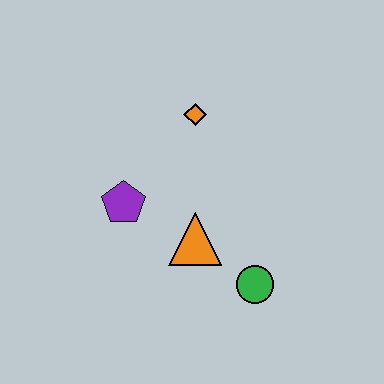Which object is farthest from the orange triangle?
The orange diamond is farthest from the orange triangle.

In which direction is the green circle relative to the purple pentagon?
The green circle is to the right of the purple pentagon.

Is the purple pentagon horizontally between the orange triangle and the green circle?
No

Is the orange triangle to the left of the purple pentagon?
No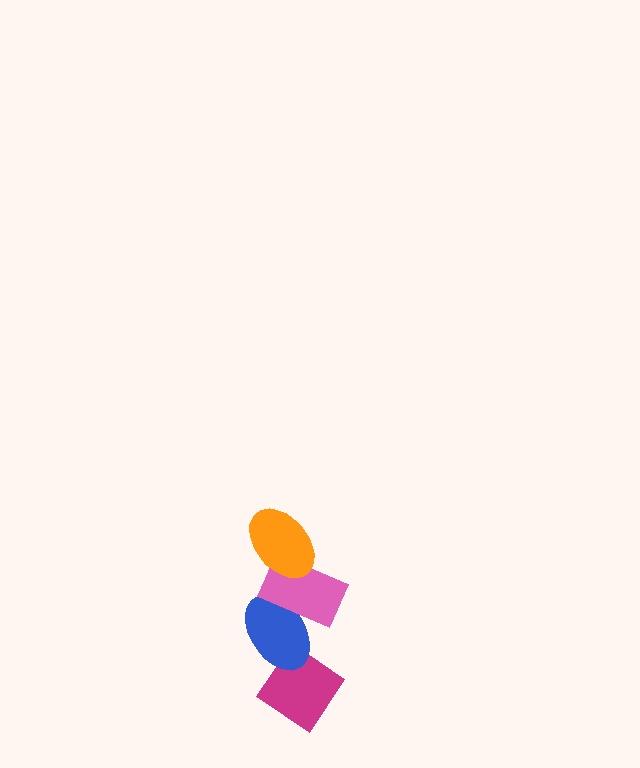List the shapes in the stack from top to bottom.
From top to bottom: the orange ellipse, the pink rectangle, the blue ellipse, the magenta diamond.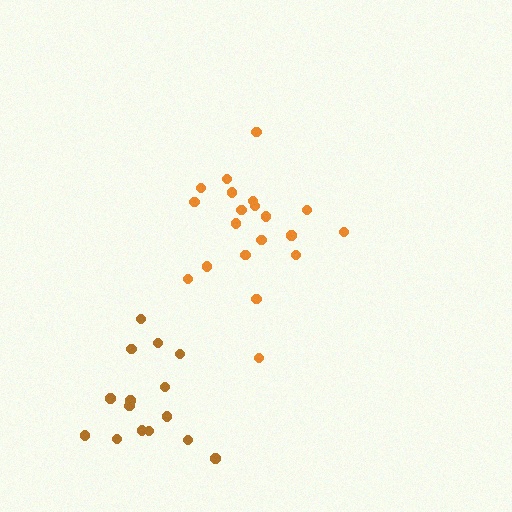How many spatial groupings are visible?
There are 2 spatial groupings.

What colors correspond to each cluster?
The clusters are colored: orange, brown.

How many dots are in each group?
Group 1: 20 dots, Group 2: 15 dots (35 total).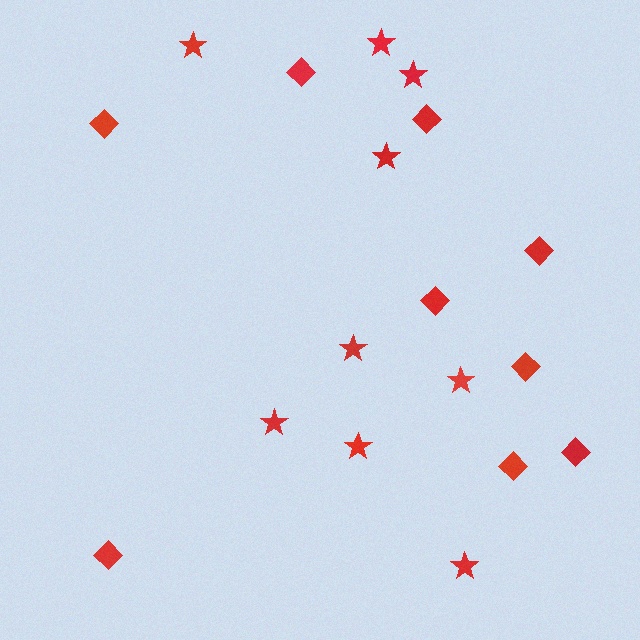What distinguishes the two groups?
There are 2 groups: one group of diamonds (9) and one group of stars (9).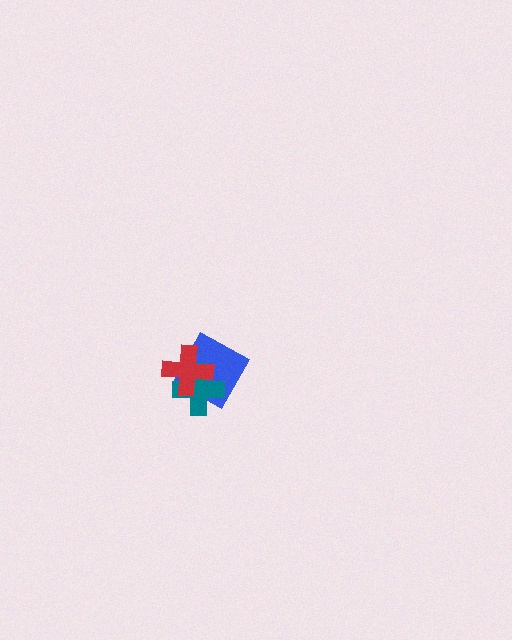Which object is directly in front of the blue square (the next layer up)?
The teal cross is directly in front of the blue square.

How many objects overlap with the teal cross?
2 objects overlap with the teal cross.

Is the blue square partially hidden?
Yes, it is partially covered by another shape.